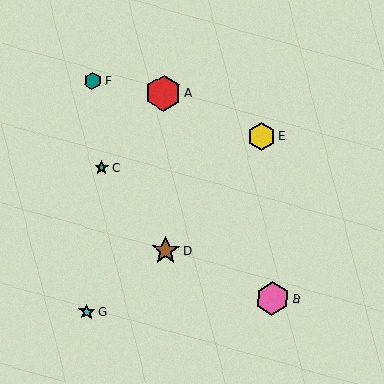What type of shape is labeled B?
Shape B is a pink hexagon.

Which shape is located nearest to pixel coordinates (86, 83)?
The teal hexagon (labeled F) at (93, 81) is nearest to that location.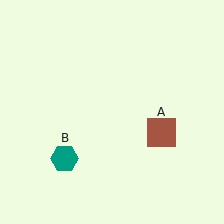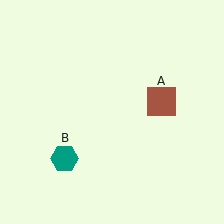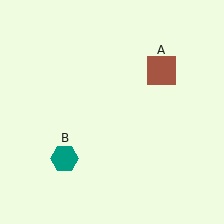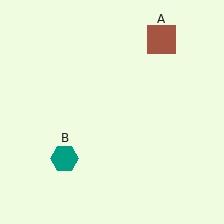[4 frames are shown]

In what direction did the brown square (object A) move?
The brown square (object A) moved up.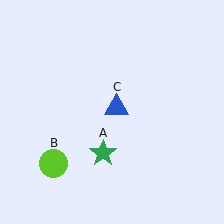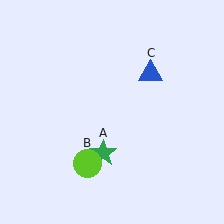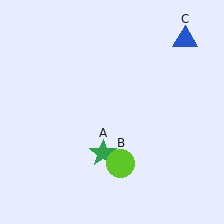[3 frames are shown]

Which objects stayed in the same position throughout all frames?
Green star (object A) remained stationary.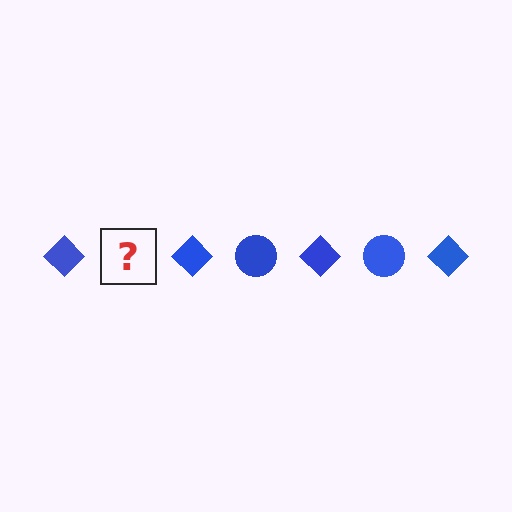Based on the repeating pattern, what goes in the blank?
The blank should be a blue circle.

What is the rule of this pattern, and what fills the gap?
The rule is that the pattern cycles through diamond, circle shapes in blue. The gap should be filled with a blue circle.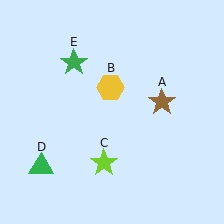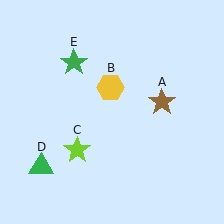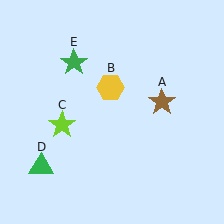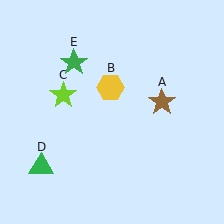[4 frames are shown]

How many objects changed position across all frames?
1 object changed position: lime star (object C).